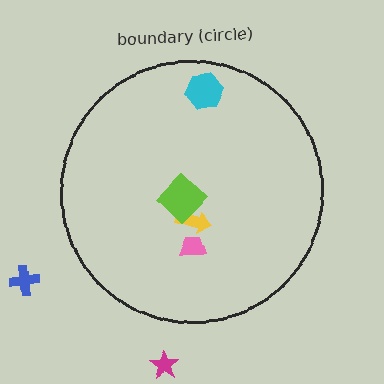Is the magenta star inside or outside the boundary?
Outside.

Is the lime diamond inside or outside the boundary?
Inside.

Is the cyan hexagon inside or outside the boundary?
Inside.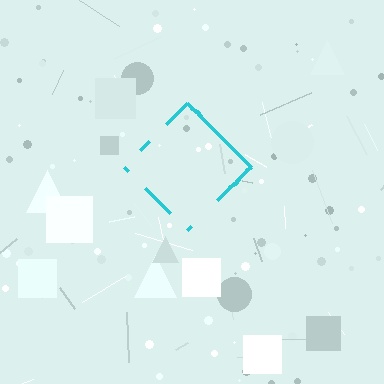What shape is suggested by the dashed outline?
The dashed outline suggests a diamond.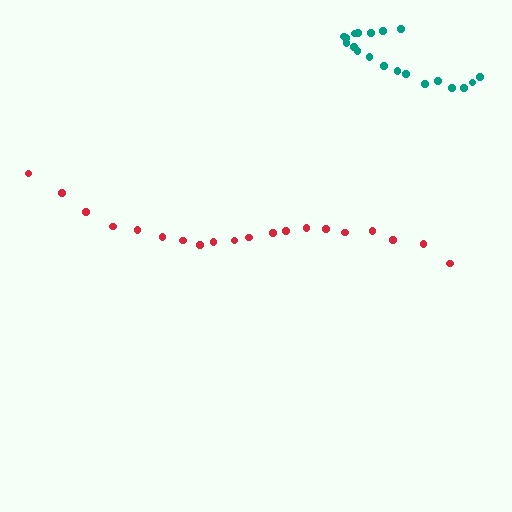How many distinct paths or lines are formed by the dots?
There are 2 distinct paths.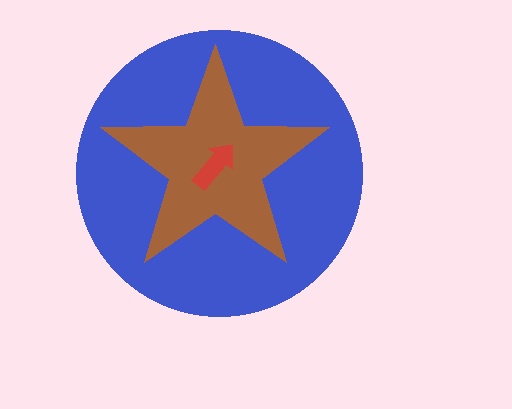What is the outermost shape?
The blue circle.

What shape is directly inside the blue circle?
The brown star.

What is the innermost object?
The red arrow.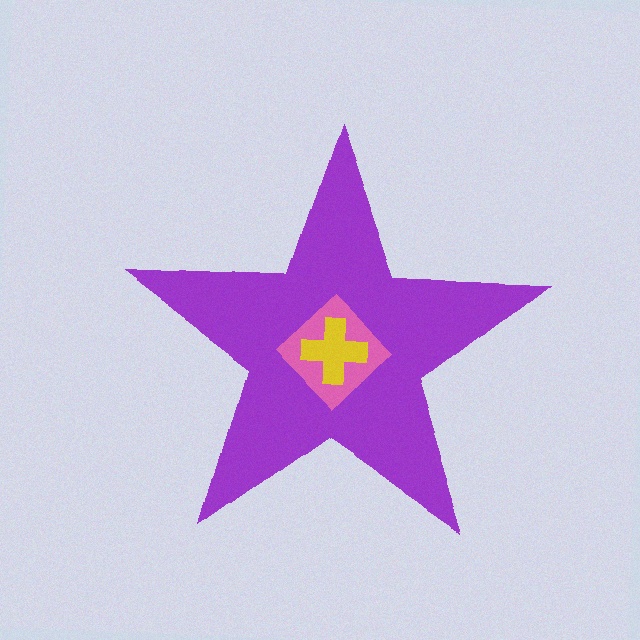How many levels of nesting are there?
3.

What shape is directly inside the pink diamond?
The yellow cross.